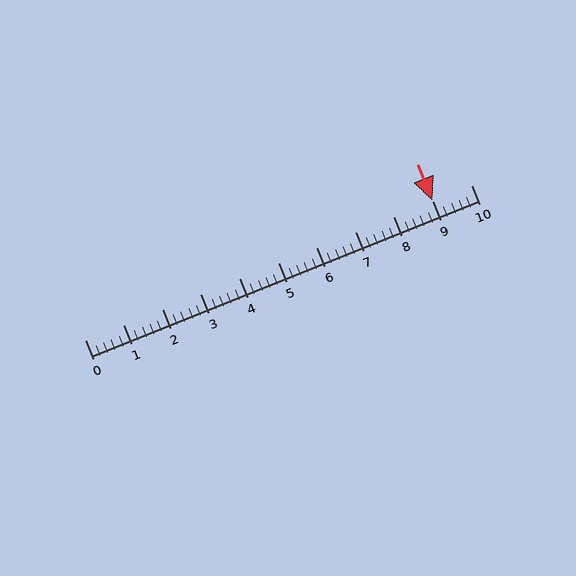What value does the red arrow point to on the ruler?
The red arrow points to approximately 9.0.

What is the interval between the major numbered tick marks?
The major tick marks are spaced 1 units apart.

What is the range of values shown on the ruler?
The ruler shows values from 0 to 10.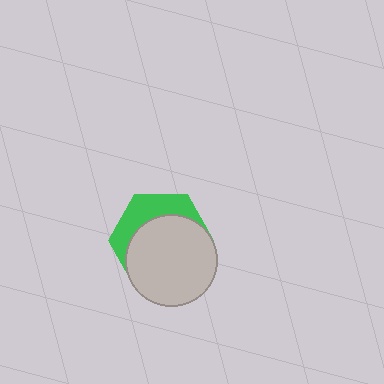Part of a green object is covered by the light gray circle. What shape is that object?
It is a hexagon.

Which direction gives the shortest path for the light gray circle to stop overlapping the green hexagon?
Moving down gives the shortest separation.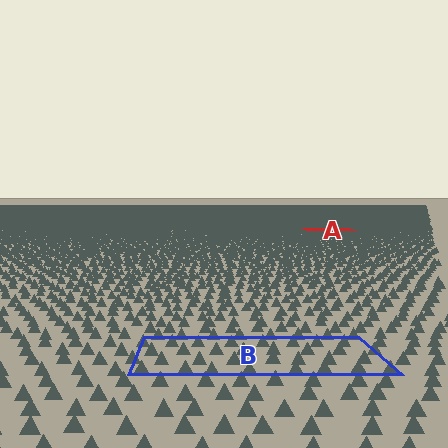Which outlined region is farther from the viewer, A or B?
Region A is farther from the viewer — the texture elements inside it appear smaller and more densely packed.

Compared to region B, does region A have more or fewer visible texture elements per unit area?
Region A has more texture elements per unit area — they are packed more densely because it is farther away.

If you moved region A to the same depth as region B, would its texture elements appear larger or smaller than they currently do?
They would appear larger. At a closer depth, the same texture elements are projected at a bigger on-screen size.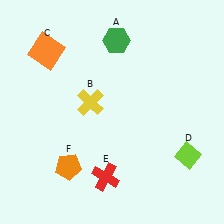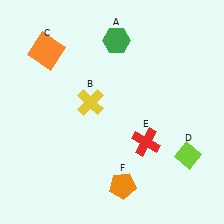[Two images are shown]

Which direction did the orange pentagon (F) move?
The orange pentagon (F) moved right.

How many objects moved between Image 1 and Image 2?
2 objects moved between the two images.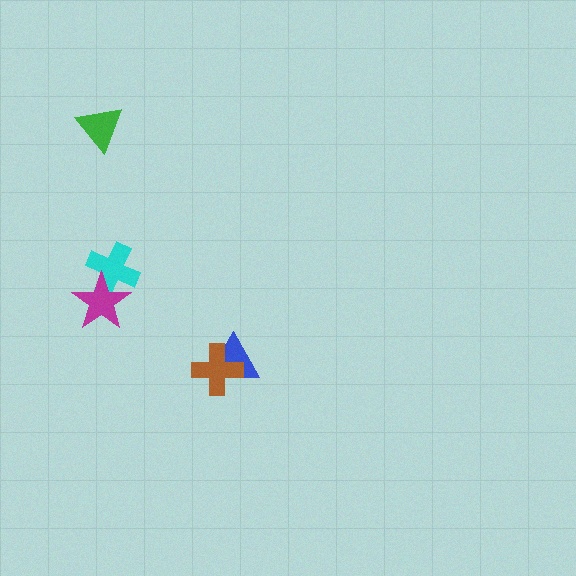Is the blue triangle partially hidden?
Yes, it is partially covered by another shape.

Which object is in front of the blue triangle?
The brown cross is in front of the blue triangle.